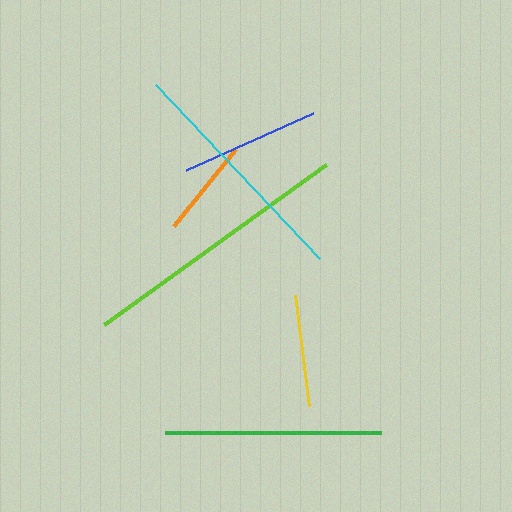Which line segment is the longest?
The lime line is the longest at approximately 273 pixels.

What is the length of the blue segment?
The blue segment is approximately 140 pixels long.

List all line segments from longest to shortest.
From longest to shortest: lime, cyan, green, blue, yellow, orange.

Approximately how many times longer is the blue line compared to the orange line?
The blue line is approximately 1.4 times the length of the orange line.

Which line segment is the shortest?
The orange line is the shortest at approximately 99 pixels.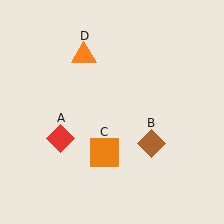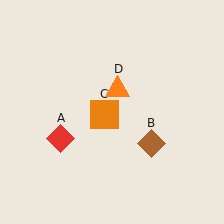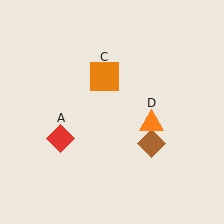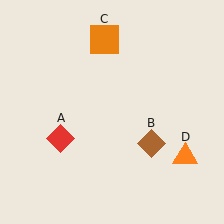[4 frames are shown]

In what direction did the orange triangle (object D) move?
The orange triangle (object D) moved down and to the right.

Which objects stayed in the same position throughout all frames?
Red diamond (object A) and brown diamond (object B) remained stationary.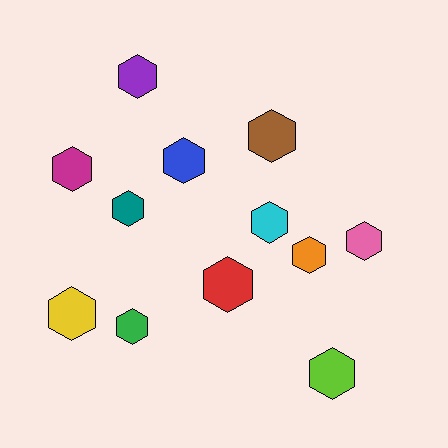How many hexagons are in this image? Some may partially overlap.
There are 12 hexagons.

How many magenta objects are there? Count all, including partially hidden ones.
There is 1 magenta object.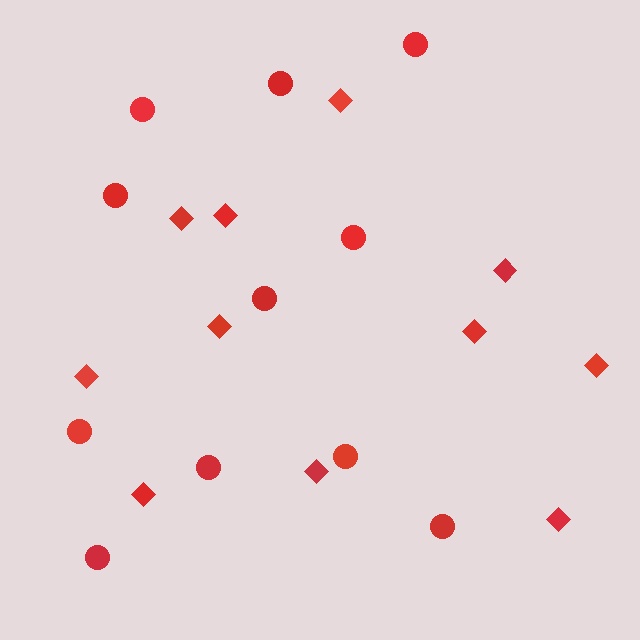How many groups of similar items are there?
There are 2 groups: one group of circles (11) and one group of diamonds (11).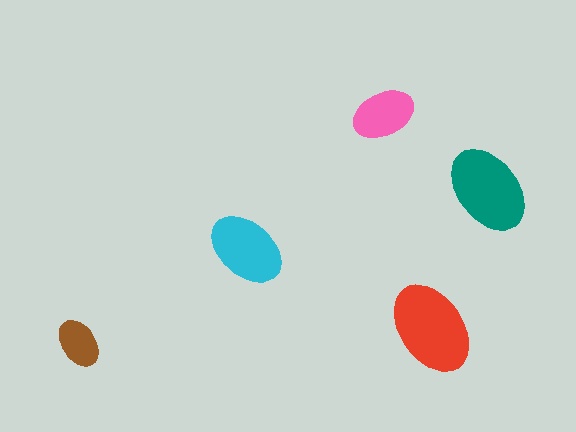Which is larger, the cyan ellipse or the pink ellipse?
The cyan one.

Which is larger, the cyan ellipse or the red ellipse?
The red one.